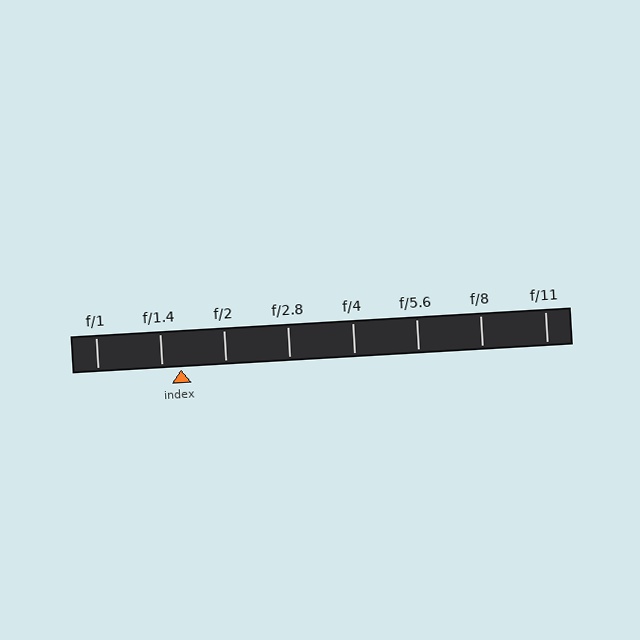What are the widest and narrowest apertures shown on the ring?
The widest aperture shown is f/1 and the narrowest is f/11.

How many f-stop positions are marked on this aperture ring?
There are 8 f-stop positions marked.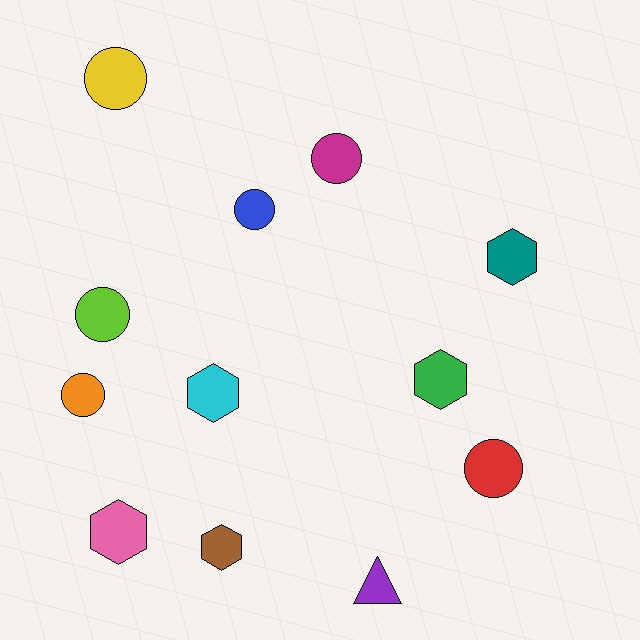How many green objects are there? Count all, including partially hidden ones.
There is 1 green object.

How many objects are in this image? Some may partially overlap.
There are 12 objects.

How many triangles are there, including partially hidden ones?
There is 1 triangle.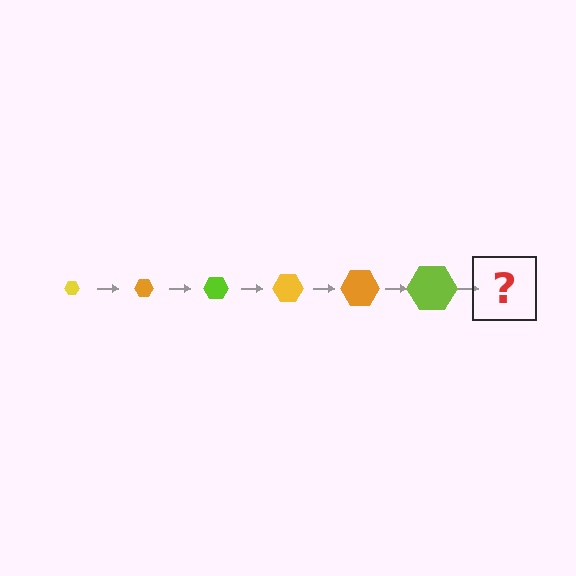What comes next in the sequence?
The next element should be a yellow hexagon, larger than the previous one.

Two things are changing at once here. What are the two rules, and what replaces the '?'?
The two rules are that the hexagon grows larger each step and the color cycles through yellow, orange, and lime. The '?' should be a yellow hexagon, larger than the previous one.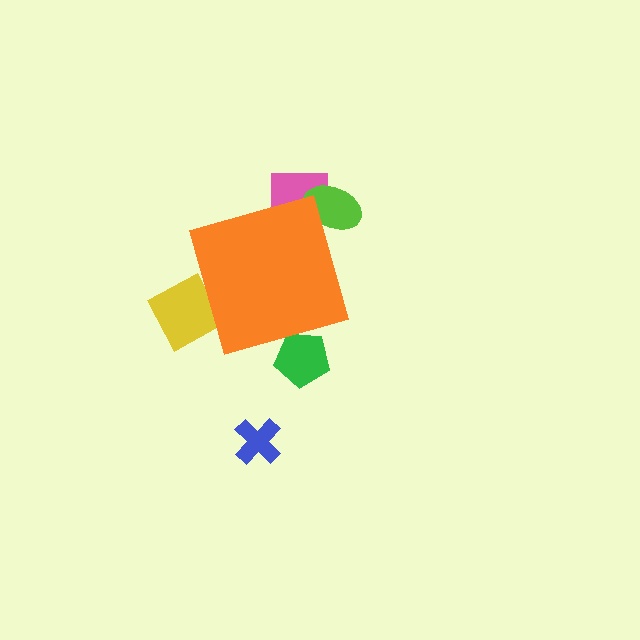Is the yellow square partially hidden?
Yes, the yellow square is partially hidden behind the orange diamond.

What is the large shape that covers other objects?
An orange diamond.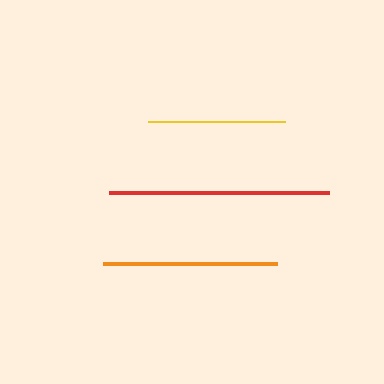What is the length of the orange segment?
The orange segment is approximately 174 pixels long.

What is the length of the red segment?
The red segment is approximately 220 pixels long.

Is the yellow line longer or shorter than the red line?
The red line is longer than the yellow line.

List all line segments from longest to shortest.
From longest to shortest: red, orange, yellow.